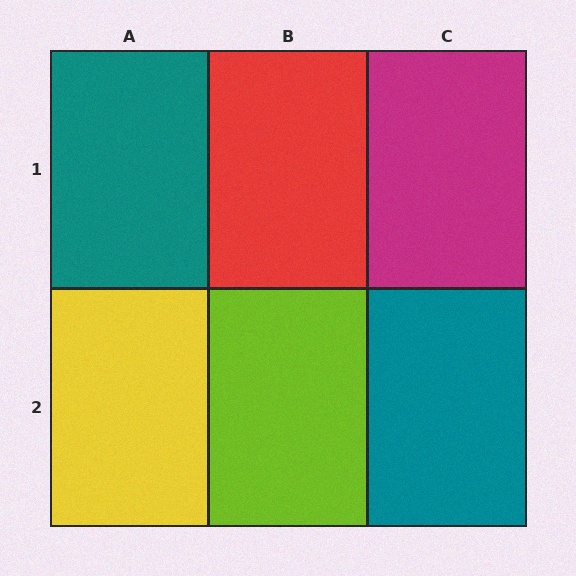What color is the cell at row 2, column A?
Yellow.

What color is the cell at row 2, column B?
Lime.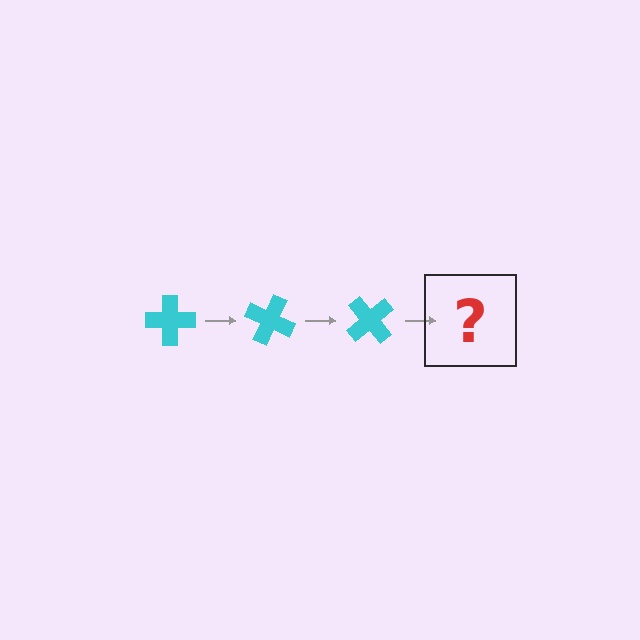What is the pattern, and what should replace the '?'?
The pattern is that the cross rotates 25 degrees each step. The '?' should be a cyan cross rotated 75 degrees.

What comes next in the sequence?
The next element should be a cyan cross rotated 75 degrees.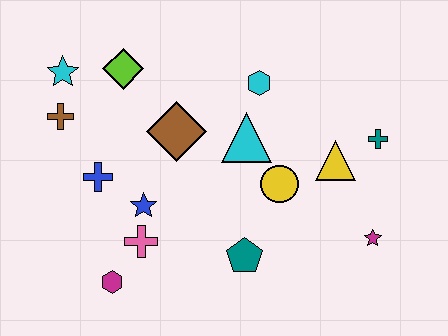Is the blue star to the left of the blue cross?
No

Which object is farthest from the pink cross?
The teal cross is farthest from the pink cross.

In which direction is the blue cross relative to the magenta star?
The blue cross is to the left of the magenta star.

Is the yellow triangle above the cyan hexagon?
No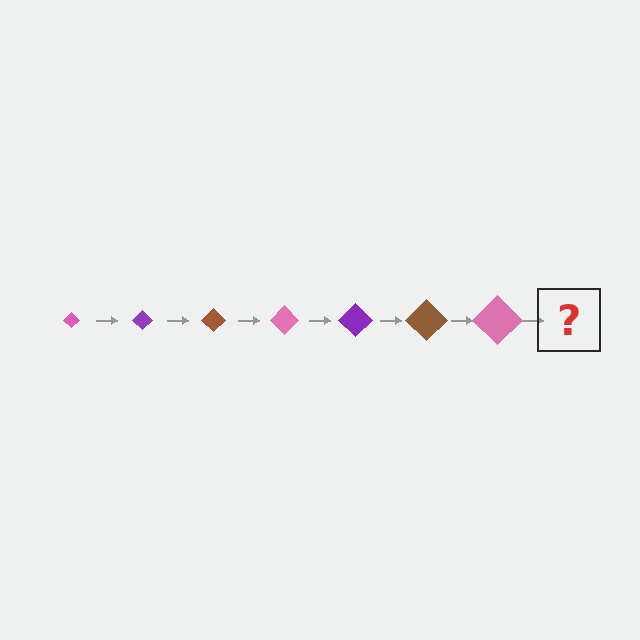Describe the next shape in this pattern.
It should be a purple diamond, larger than the previous one.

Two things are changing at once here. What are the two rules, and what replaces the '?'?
The two rules are that the diamond grows larger each step and the color cycles through pink, purple, and brown. The '?' should be a purple diamond, larger than the previous one.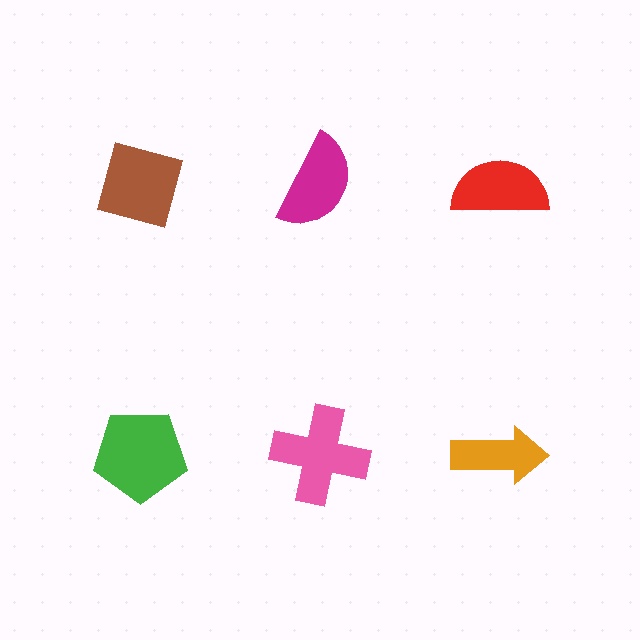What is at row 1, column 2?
A magenta semicircle.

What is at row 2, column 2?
A pink cross.